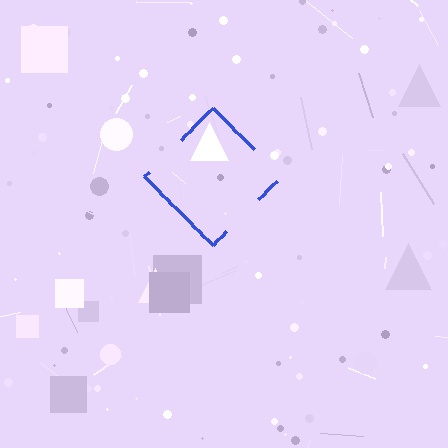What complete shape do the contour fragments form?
The contour fragments form a diamond.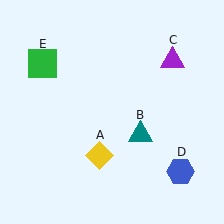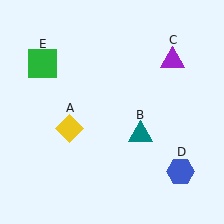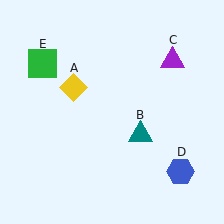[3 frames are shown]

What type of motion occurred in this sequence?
The yellow diamond (object A) rotated clockwise around the center of the scene.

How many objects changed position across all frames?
1 object changed position: yellow diamond (object A).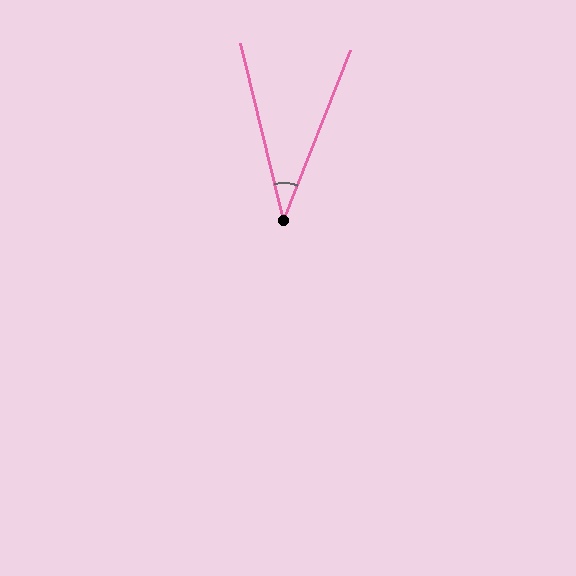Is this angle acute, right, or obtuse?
It is acute.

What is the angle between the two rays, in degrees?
Approximately 35 degrees.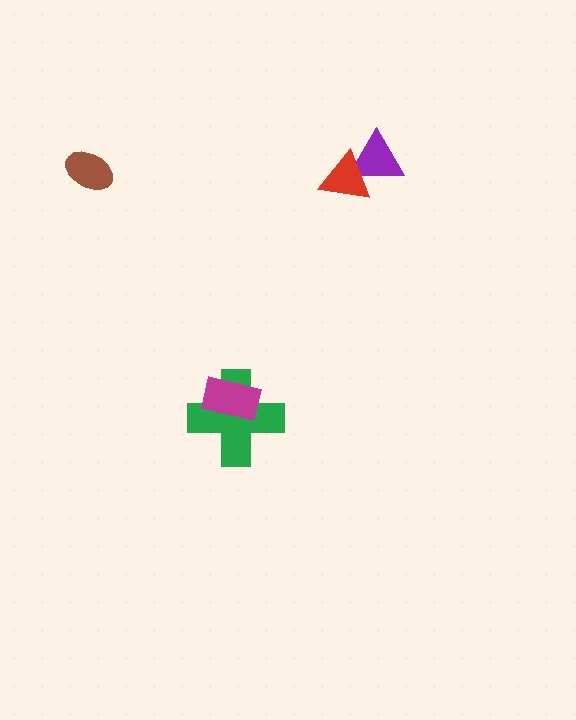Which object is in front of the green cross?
The magenta rectangle is in front of the green cross.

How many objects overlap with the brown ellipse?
0 objects overlap with the brown ellipse.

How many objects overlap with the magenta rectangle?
1 object overlaps with the magenta rectangle.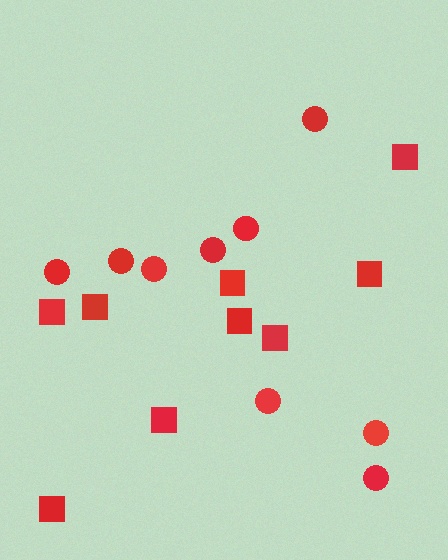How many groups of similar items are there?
There are 2 groups: one group of circles (9) and one group of squares (9).